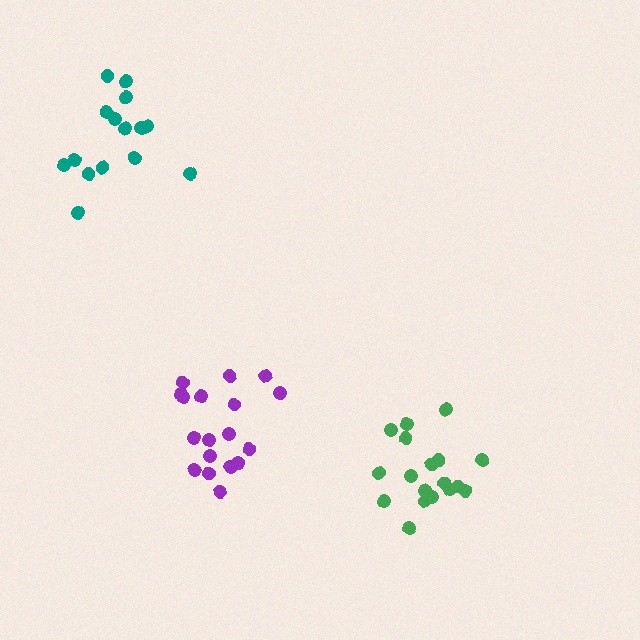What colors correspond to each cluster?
The clusters are colored: purple, green, teal.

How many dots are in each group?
Group 1: 18 dots, Group 2: 18 dots, Group 3: 15 dots (51 total).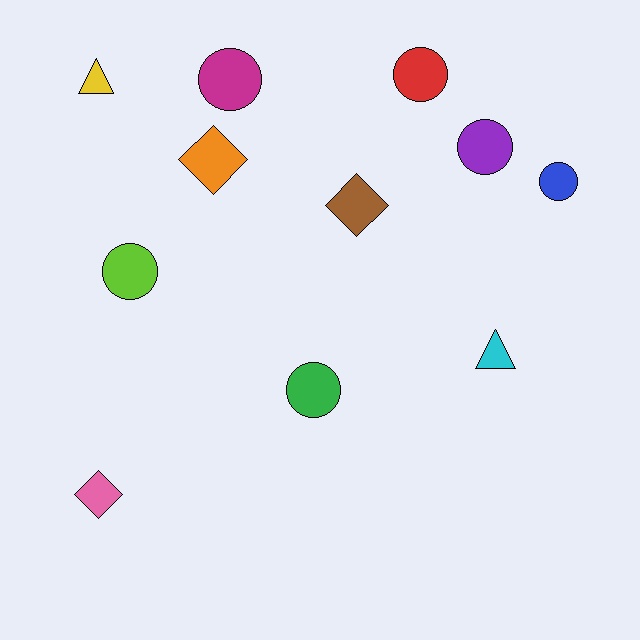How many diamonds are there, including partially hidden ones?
There are 3 diamonds.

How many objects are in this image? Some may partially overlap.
There are 11 objects.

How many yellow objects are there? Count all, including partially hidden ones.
There is 1 yellow object.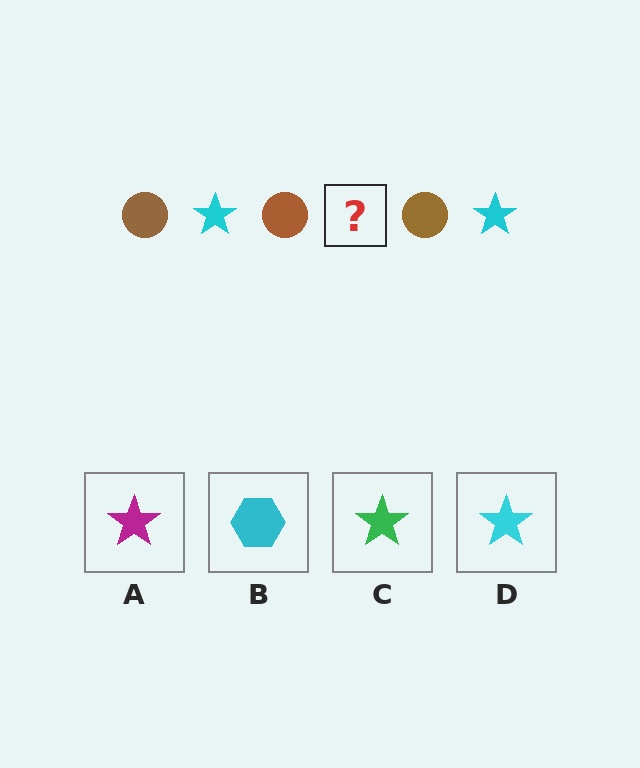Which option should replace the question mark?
Option D.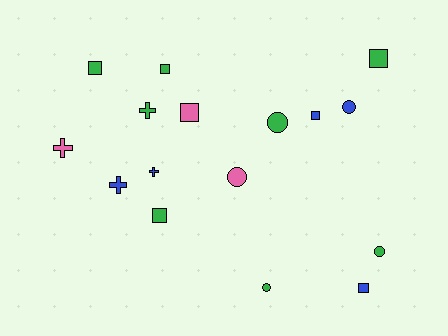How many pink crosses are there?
There is 1 pink cross.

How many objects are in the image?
There are 16 objects.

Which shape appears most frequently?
Square, with 7 objects.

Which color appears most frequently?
Green, with 8 objects.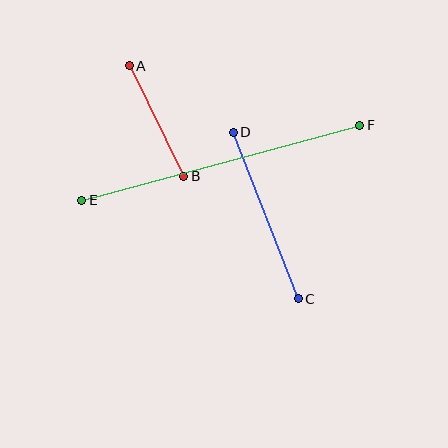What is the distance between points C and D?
The distance is approximately 179 pixels.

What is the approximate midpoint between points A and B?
The midpoint is at approximately (157, 121) pixels.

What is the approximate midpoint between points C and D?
The midpoint is at approximately (266, 216) pixels.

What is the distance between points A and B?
The distance is approximately 123 pixels.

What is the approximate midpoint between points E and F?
The midpoint is at approximately (221, 163) pixels.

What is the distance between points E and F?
The distance is approximately 288 pixels.